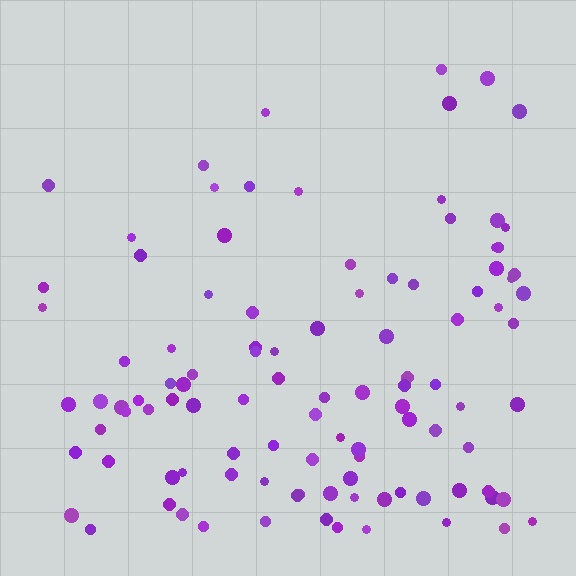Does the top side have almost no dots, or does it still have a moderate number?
Still a moderate number, just noticeably fewer than the bottom.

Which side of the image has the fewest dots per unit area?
The top.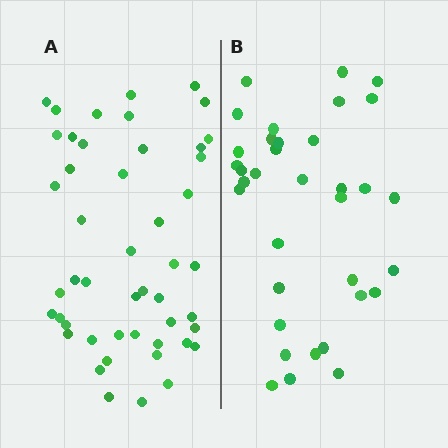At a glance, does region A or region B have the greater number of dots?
Region A (the left region) has more dots.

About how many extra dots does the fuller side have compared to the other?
Region A has approximately 15 more dots than region B.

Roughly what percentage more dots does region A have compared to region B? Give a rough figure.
About 35% more.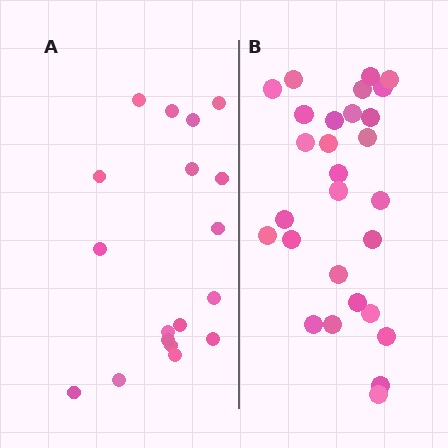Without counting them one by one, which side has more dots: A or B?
Region B (the right region) has more dots.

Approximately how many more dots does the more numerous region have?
Region B has roughly 10 or so more dots than region A.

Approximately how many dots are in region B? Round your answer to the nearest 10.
About 30 dots. (The exact count is 28, which rounds to 30.)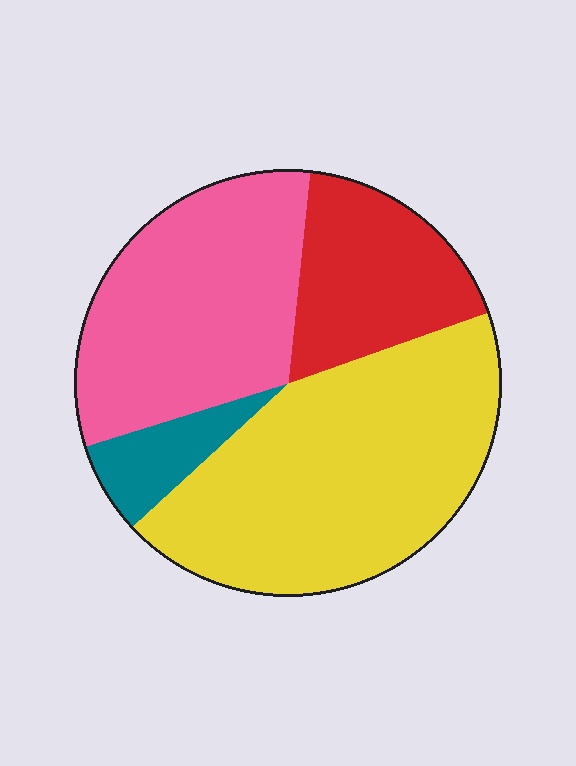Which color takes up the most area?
Yellow, at roughly 45%.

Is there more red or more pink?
Pink.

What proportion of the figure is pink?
Pink covers 32% of the figure.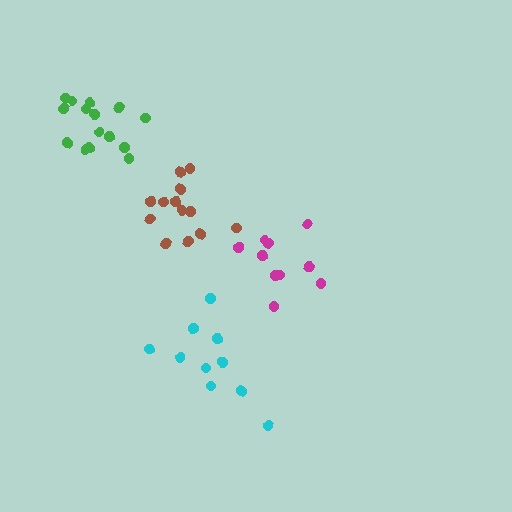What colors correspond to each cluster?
The clusters are colored: cyan, brown, green, magenta.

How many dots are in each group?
Group 1: 10 dots, Group 2: 13 dots, Group 3: 15 dots, Group 4: 10 dots (48 total).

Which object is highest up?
The green cluster is topmost.